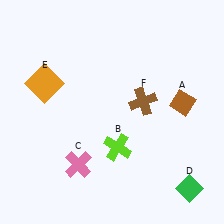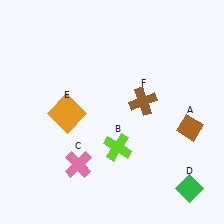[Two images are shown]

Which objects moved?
The objects that moved are: the brown diamond (A), the orange square (E).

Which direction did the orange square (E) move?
The orange square (E) moved down.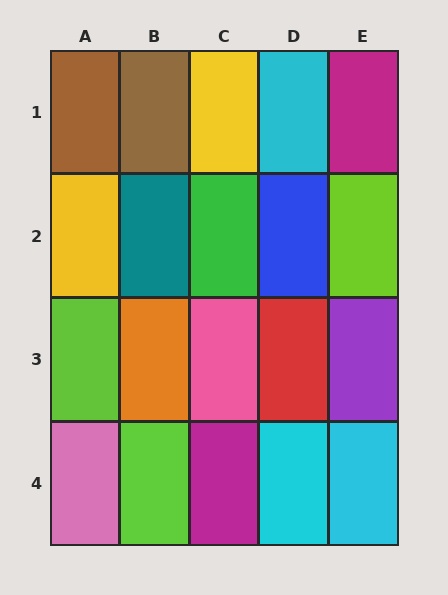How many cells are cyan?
3 cells are cyan.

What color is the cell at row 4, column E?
Cyan.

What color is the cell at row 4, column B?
Lime.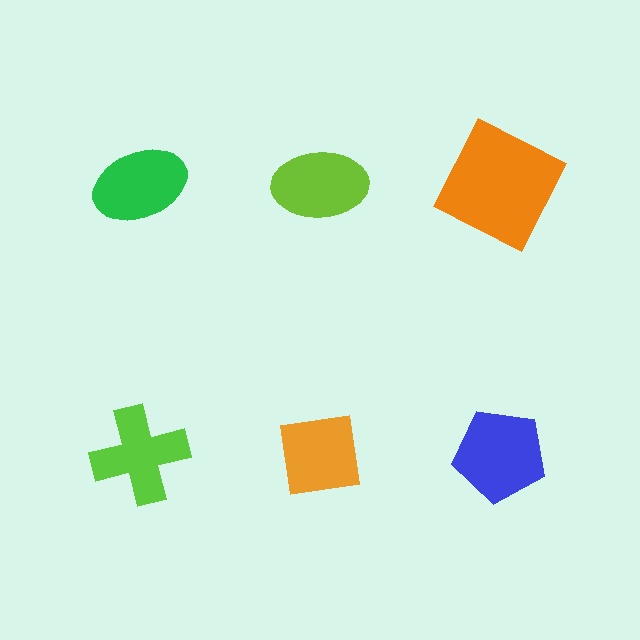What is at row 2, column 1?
A lime cross.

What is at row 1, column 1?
A green ellipse.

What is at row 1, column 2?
A lime ellipse.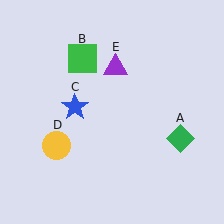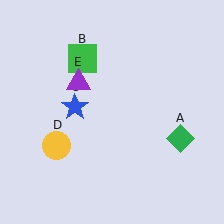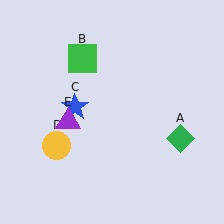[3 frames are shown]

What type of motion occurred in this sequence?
The purple triangle (object E) rotated counterclockwise around the center of the scene.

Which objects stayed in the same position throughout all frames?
Green diamond (object A) and green square (object B) and blue star (object C) and yellow circle (object D) remained stationary.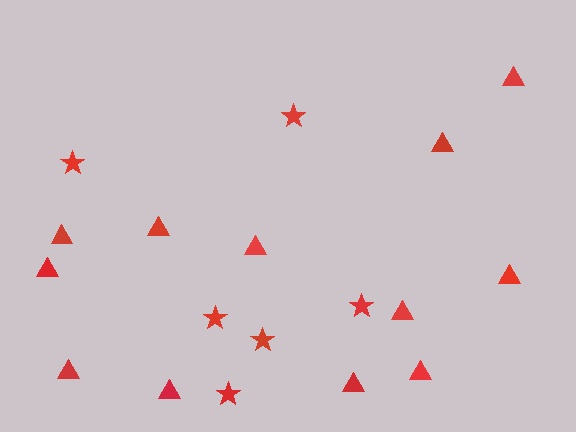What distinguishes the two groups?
There are 2 groups: one group of triangles (12) and one group of stars (6).